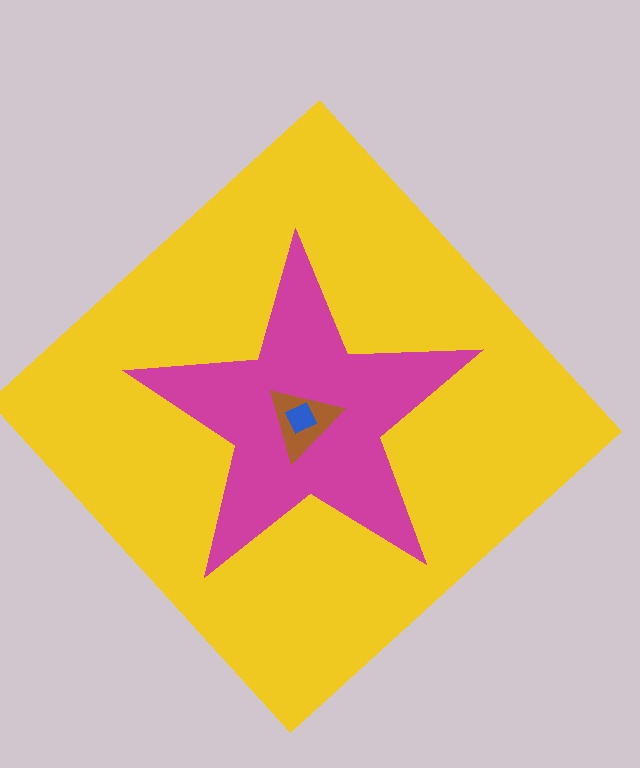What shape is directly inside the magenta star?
The brown triangle.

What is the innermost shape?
The blue diamond.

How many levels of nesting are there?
4.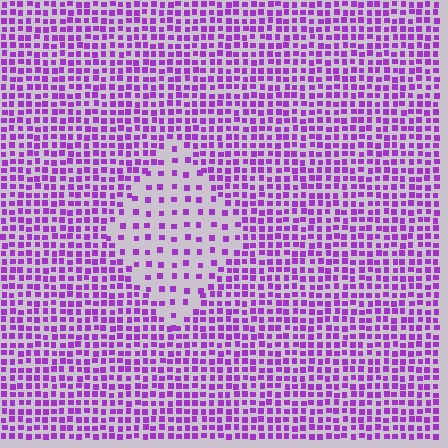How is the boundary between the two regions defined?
The boundary is defined by a change in element density (approximately 2.4x ratio). All elements are the same color, size, and shape.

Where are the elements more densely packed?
The elements are more densely packed outside the diamond boundary.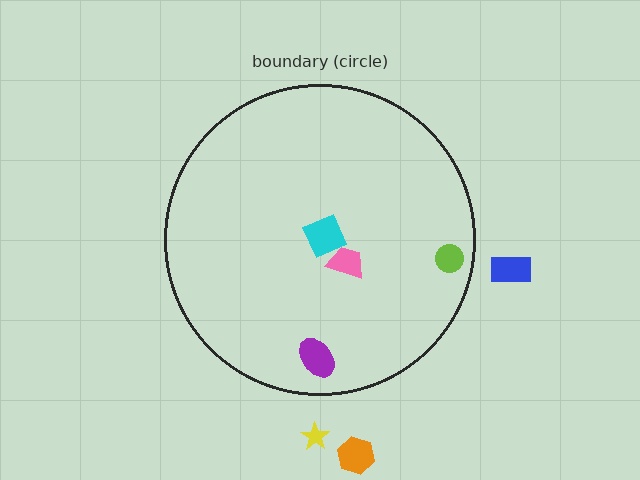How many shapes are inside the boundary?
4 inside, 3 outside.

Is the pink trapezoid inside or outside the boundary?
Inside.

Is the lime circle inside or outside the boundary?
Inside.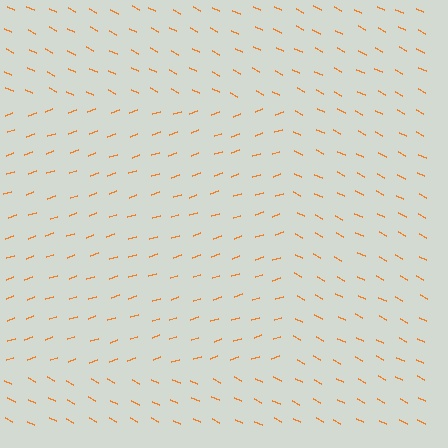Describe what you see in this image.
The image is filled with small orange line segments. A rectangle region in the image has lines oriented differently from the surrounding lines, creating a visible texture boundary.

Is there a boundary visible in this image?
Yes, there is a texture boundary formed by a change in line orientation.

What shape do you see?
I see a rectangle.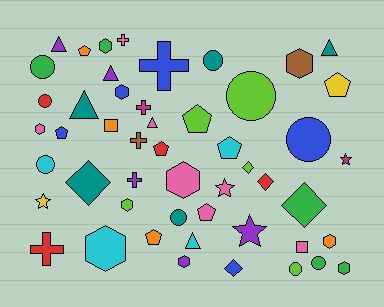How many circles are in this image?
There are 9 circles.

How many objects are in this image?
There are 50 objects.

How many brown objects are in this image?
There are 2 brown objects.